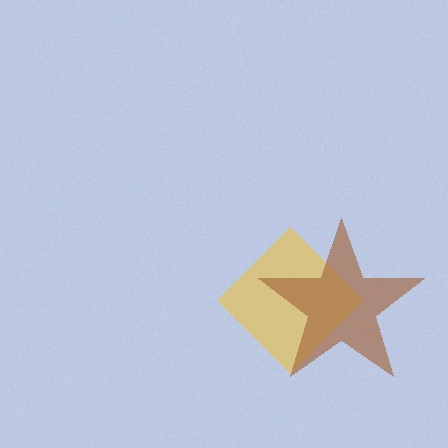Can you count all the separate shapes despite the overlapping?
Yes, there are 2 separate shapes.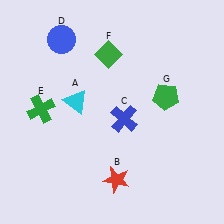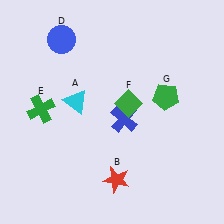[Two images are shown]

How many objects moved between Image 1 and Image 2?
1 object moved between the two images.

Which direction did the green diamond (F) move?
The green diamond (F) moved down.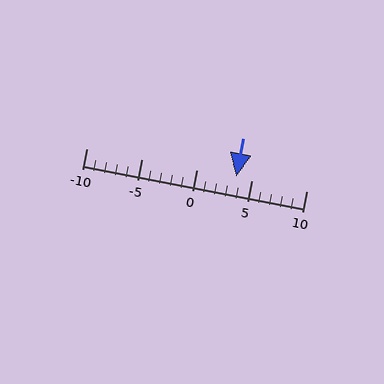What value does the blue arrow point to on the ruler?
The blue arrow points to approximately 4.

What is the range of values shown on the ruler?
The ruler shows values from -10 to 10.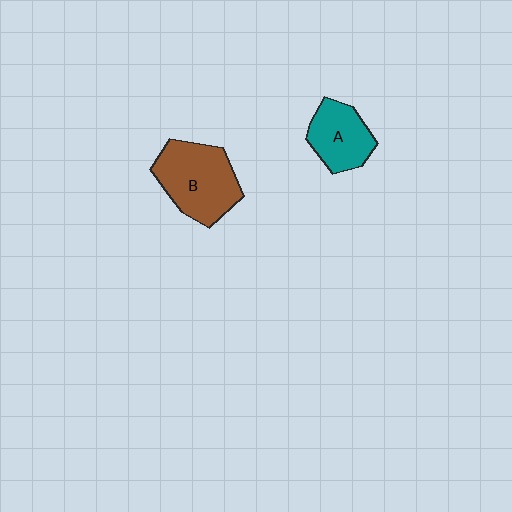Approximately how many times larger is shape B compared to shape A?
Approximately 1.5 times.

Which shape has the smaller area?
Shape A (teal).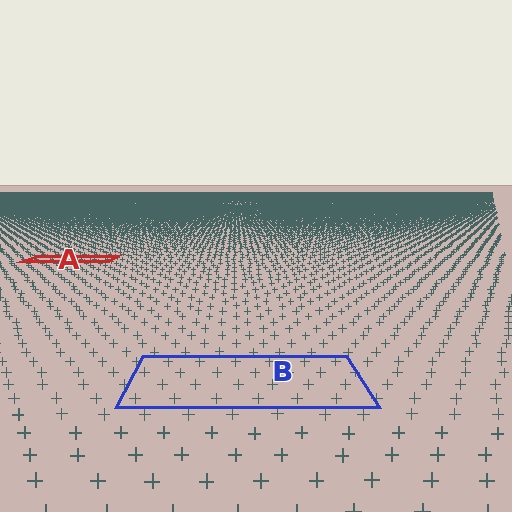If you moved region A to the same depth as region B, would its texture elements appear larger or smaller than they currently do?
They would appear larger. At a closer depth, the same texture elements are projected at a bigger on-screen size.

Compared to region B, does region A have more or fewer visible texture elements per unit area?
Region A has more texture elements per unit area — they are packed more densely because it is farther away.